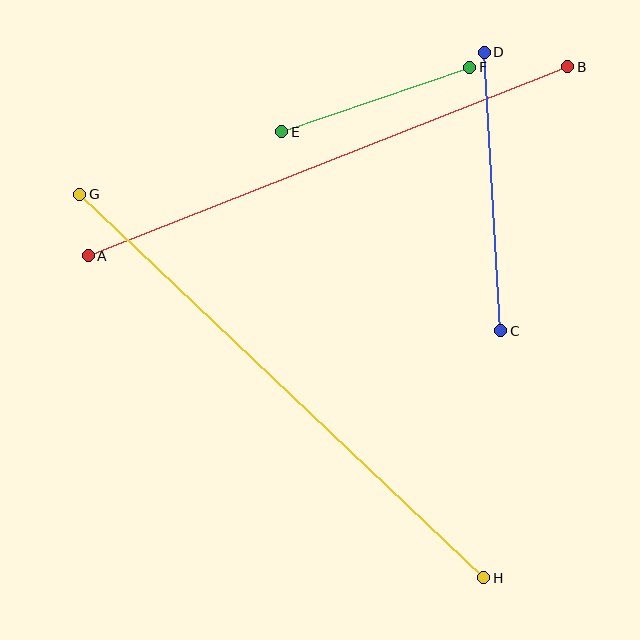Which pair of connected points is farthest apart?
Points G and H are farthest apart.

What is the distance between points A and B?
The distance is approximately 516 pixels.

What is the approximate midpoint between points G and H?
The midpoint is at approximately (282, 386) pixels.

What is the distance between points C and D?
The distance is approximately 279 pixels.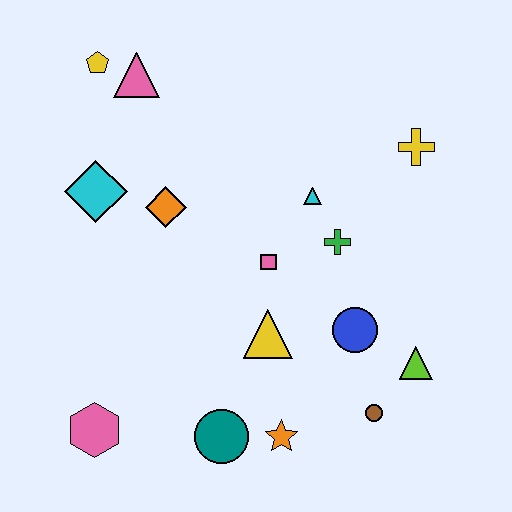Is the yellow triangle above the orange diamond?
No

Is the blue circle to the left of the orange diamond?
No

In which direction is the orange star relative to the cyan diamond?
The orange star is below the cyan diamond.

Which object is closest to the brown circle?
The lime triangle is closest to the brown circle.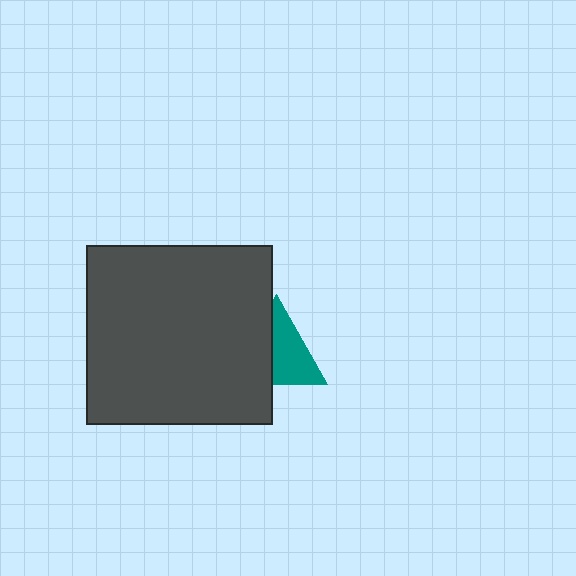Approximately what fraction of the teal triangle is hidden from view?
Roughly 45% of the teal triangle is hidden behind the dark gray rectangle.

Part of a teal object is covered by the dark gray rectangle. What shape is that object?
It is a triangle.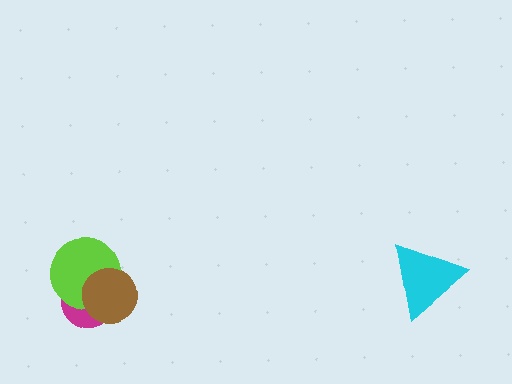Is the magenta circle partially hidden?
Yes, it is partially covered by another shape.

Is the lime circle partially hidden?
Yes, it is partially covered by another shape.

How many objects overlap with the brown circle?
2 objects overlap with the brown circle.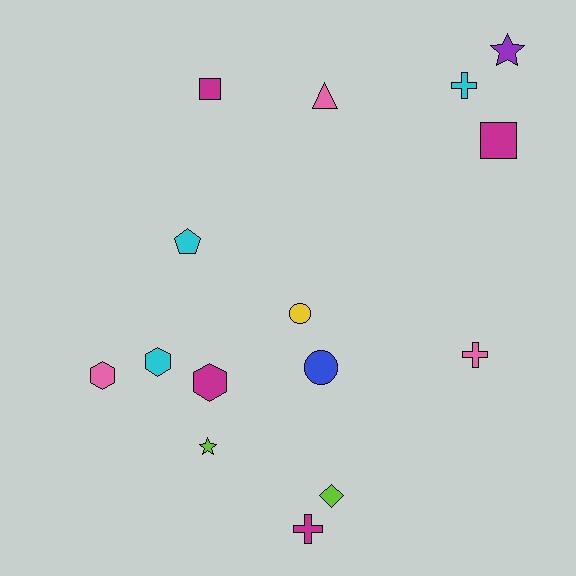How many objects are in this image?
There are 15 objects.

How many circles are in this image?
There are 2 circles.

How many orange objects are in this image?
There are no orange objects.